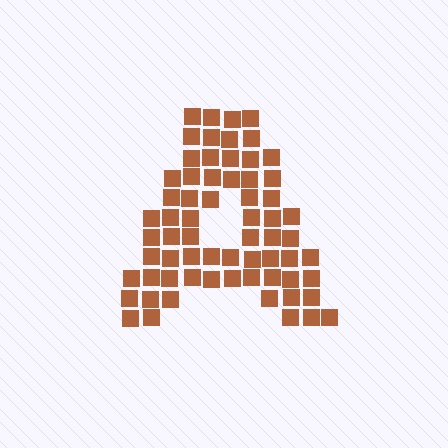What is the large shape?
The large shape is the letter A.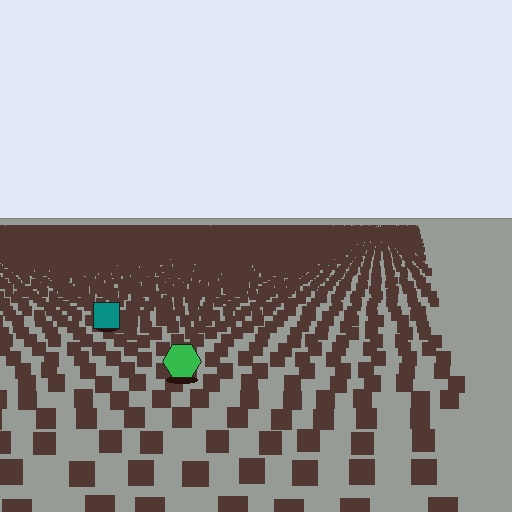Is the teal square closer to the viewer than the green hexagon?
No. The green hexagon is closer — you can tell from the texture gradient: the ground texture is coarser near it.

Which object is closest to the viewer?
The green hexagon is closest. The texture marks near it are larger and more spread out.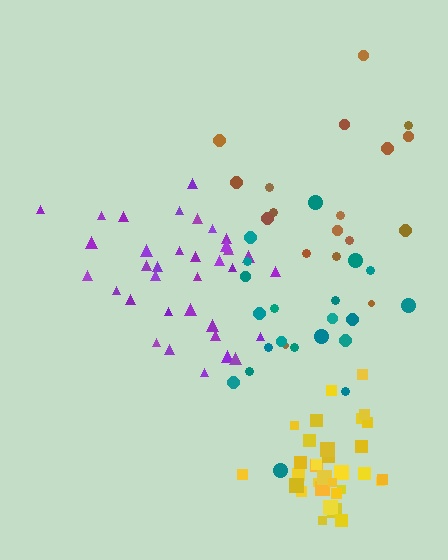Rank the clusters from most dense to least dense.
yellow, purple, teal, brown.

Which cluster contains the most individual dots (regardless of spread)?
Purple (35).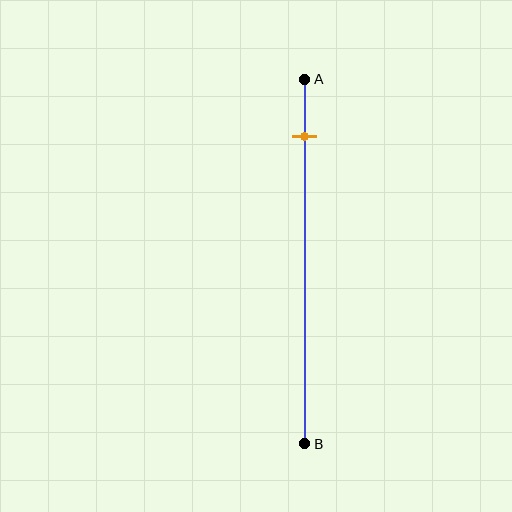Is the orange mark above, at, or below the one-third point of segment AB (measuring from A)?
The orange mark is above the one-third point of segment AB.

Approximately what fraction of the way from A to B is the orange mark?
The orange mark is approximately 15% of the way from A to B.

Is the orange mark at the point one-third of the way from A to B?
No, the mark is at about 15% from A, not at the 33% one-third point.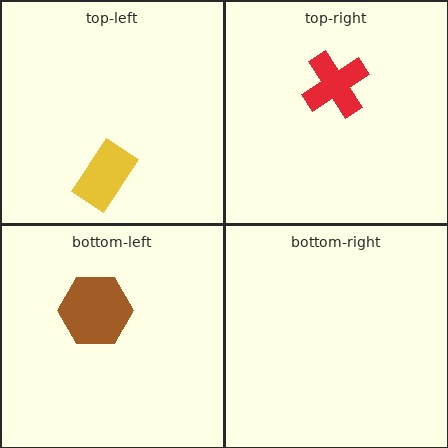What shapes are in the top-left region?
The yellow rectangle.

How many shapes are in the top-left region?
1.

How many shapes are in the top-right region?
1.